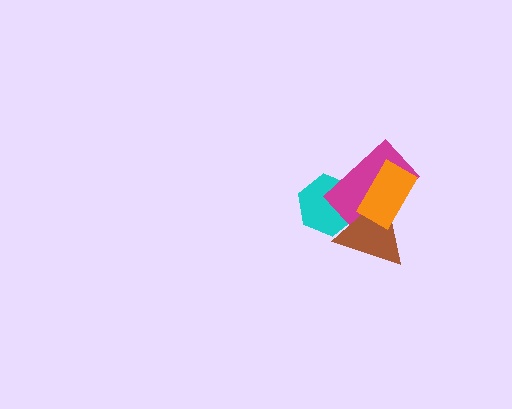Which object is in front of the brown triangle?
The orange rectangle is in front of the brown triangle.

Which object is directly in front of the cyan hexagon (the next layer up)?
The magenta rectangle is directly in front of the cyan hexagon.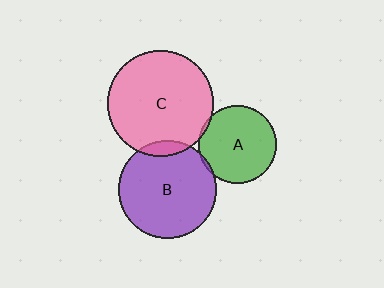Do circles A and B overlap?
Yes.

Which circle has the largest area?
Circle C (pink).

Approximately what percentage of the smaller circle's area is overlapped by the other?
Approximately 5%.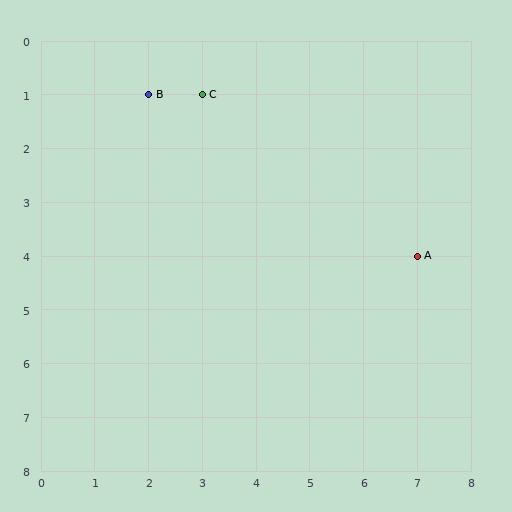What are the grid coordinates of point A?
Point A is at grid coordinates (7, 4).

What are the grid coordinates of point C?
Point C is at grid coordinates (3, 1).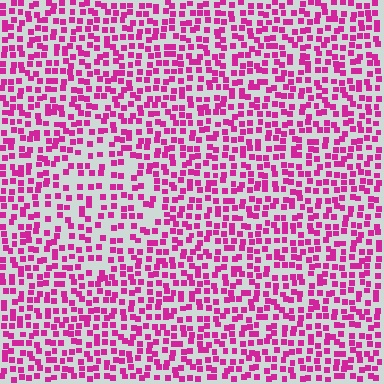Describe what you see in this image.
The image contains small magenta elements arranged at two different densities. A diamond-shaped region is visible where the elements are less densely packed than the surrounding area.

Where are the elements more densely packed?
The elements are more densely packed outside the diamond boundary.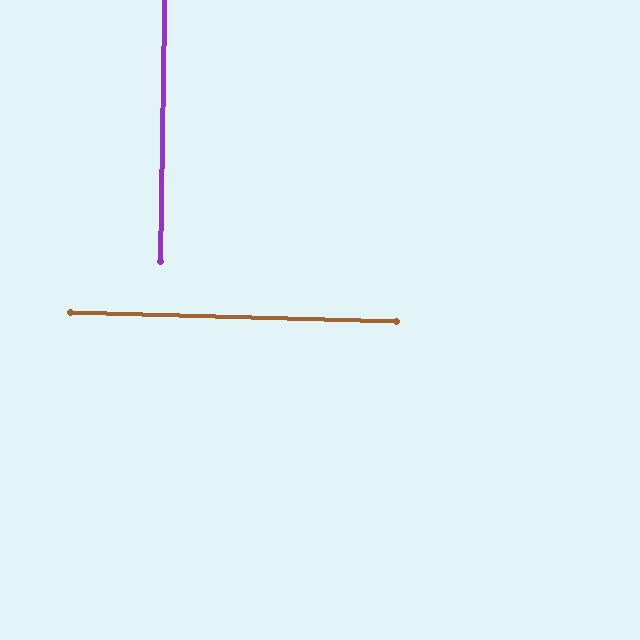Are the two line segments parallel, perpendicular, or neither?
Perpendicular — they meet at approximately 89°.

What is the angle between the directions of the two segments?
Approximately 89 degrees.